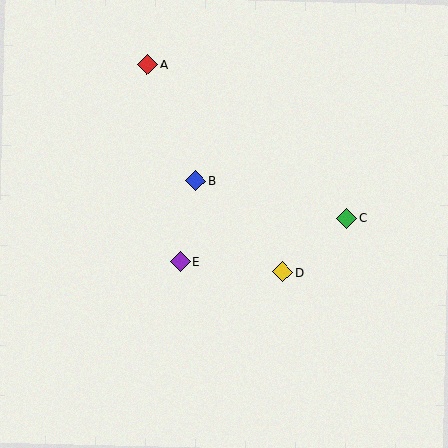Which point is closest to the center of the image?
Point B at (196, 180) is closest to the center.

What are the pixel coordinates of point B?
Point B is at (196, 180).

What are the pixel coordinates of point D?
Point D is at (283, 272).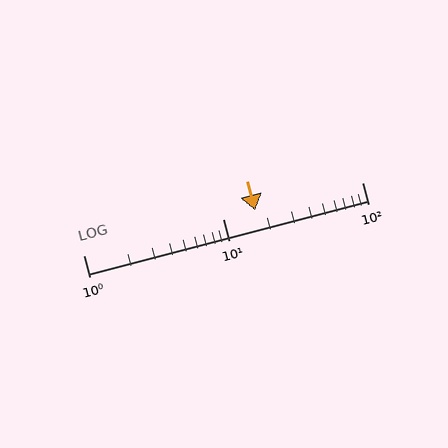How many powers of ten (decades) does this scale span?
The scale spans 2 decades, from 1 to 100.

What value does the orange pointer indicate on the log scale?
The pointer indicates approximately 17.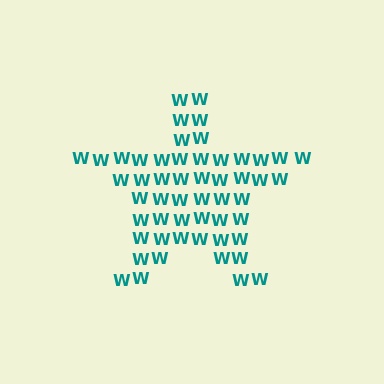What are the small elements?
The small elements are letter W's.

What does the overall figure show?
The overall figure shows a star.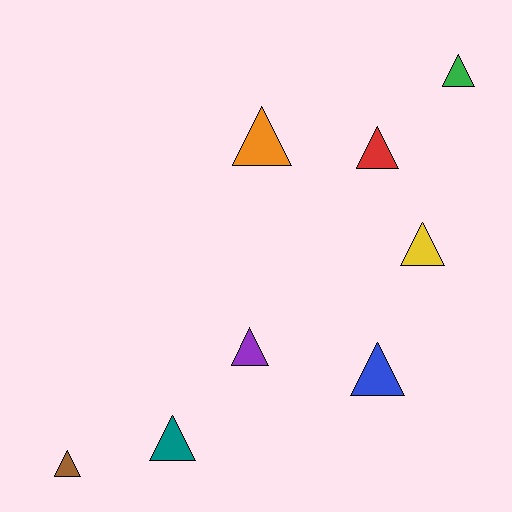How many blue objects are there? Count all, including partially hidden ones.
There is 1 blue object.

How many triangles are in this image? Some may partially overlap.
There are 8 triangles.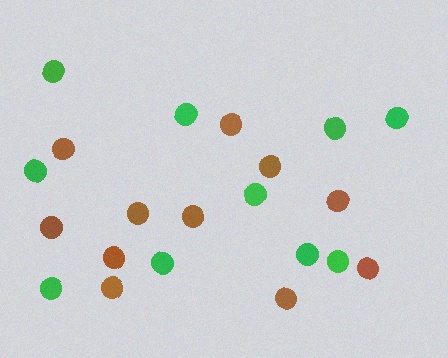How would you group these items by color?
There are 2 groups: one group of green circles (10) and one group of brown circles (11).